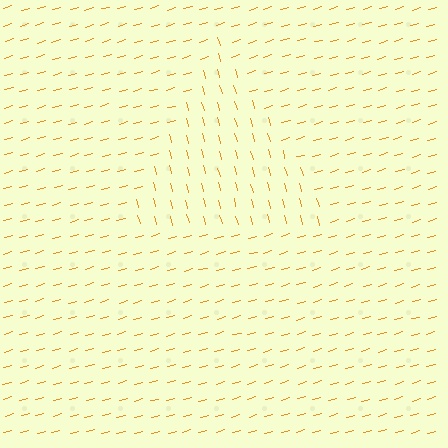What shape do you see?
I see a triangle.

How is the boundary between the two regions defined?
The boundary is defined purely by a change in line orientation (approximately 89 degrees difference). All lines are the same color and thickness.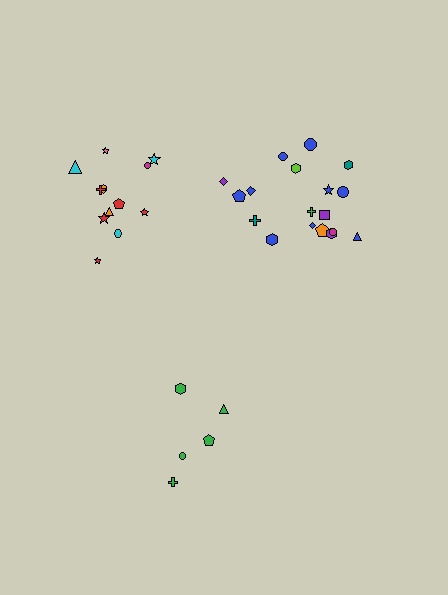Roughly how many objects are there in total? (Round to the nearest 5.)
Roughly 35 objects in total.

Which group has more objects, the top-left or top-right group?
The top-right group.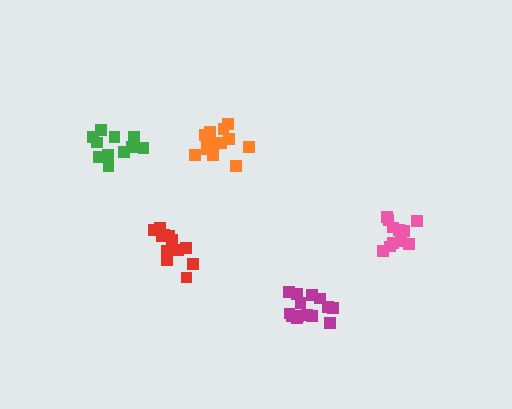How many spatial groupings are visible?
There are 5 spatial groupings.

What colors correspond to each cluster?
The clusters are colored: orange, pink, green, red, magenta.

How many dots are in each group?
Group 1: 15 dots, Group 2: 11 dots, Group 3: 11 dots, Group 4: 12 dots, Group 5: 15 dots (64 total).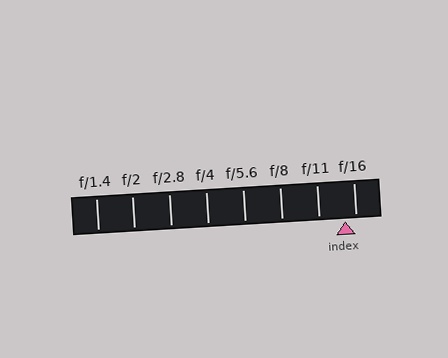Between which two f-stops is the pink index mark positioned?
The index mark is between f/11 and f/16.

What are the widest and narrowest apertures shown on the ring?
The widest aperture shown is f/1.4 and the narrowest is f/16.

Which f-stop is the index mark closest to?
The index mark is closest to f/16.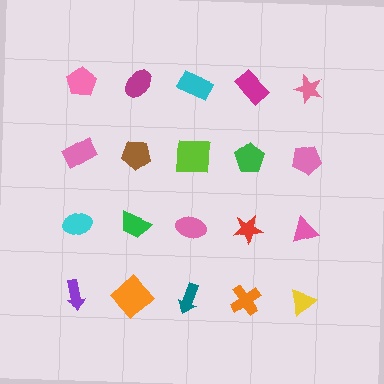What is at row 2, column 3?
A lime square.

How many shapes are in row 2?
5 shapes.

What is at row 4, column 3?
A teal arrow.